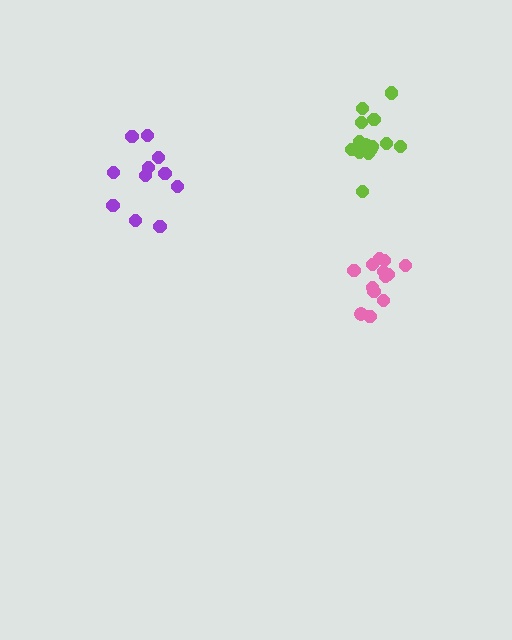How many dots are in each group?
Group 1: 13 dots, Group 2: 11 dots, Group 3: 14 dots (38 total).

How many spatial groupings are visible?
There are 3 spatial groupings.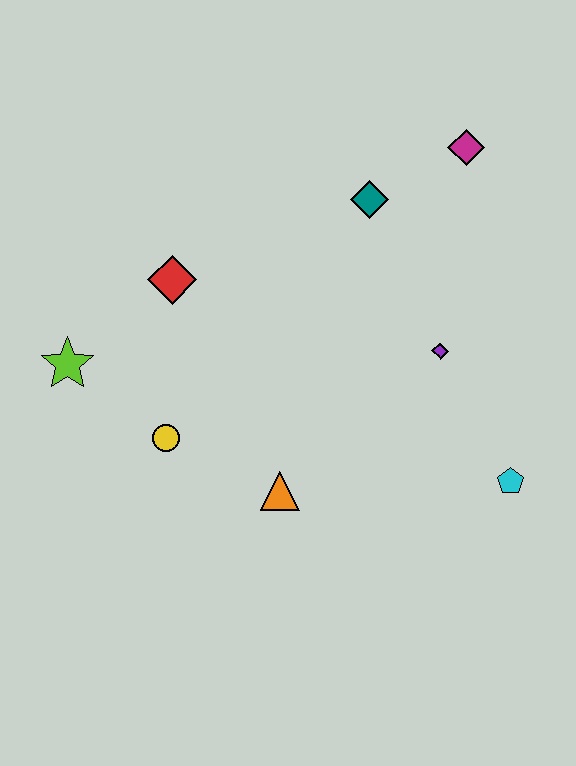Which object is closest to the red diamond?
The lime star is closest to the red diamond.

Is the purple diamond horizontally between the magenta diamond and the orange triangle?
Yes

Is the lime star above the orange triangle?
Yes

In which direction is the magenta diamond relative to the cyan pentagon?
The magenta diamond is above the cyan pentagon.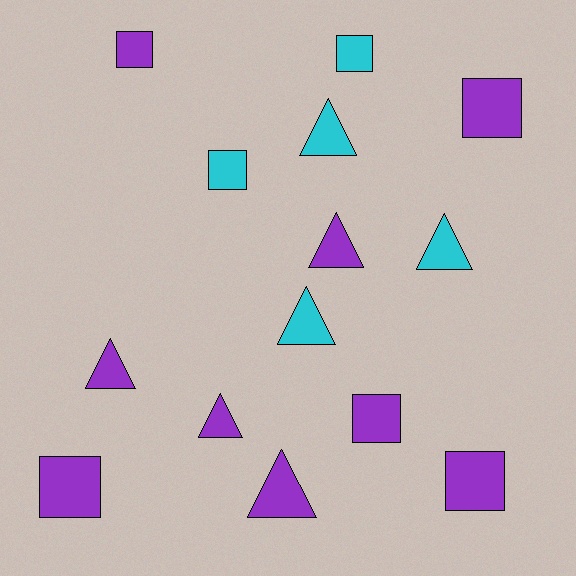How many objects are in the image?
There are 14 objects.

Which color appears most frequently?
Purple, with 9 objects.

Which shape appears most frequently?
Square, with 7 objects.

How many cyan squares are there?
There are 2 cyan squares.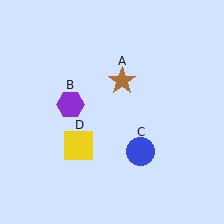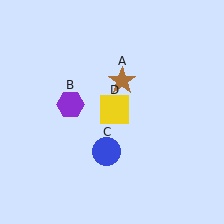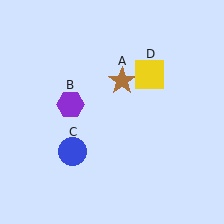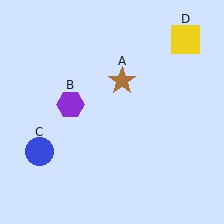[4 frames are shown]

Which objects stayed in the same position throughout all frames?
Brown star (object A) and purple hexagon (object B) remained stationary.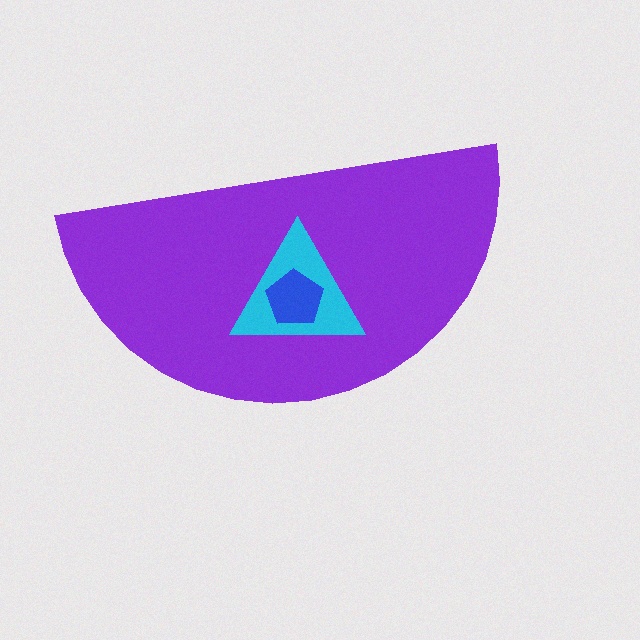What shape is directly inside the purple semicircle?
The cyan triangle.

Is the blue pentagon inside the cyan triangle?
Yes.